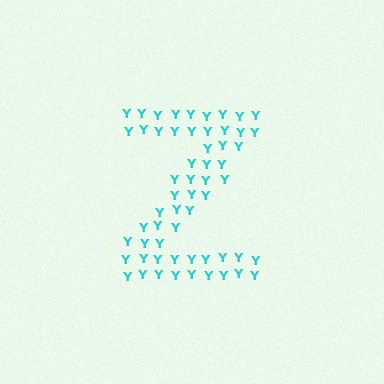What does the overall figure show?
The overall figure shows the letter Z.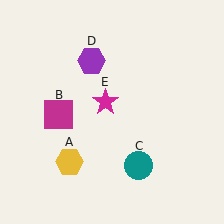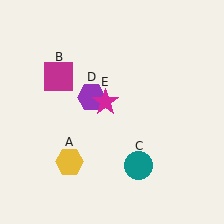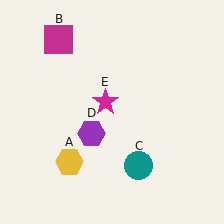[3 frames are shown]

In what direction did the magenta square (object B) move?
The magenta square (object B) moved up.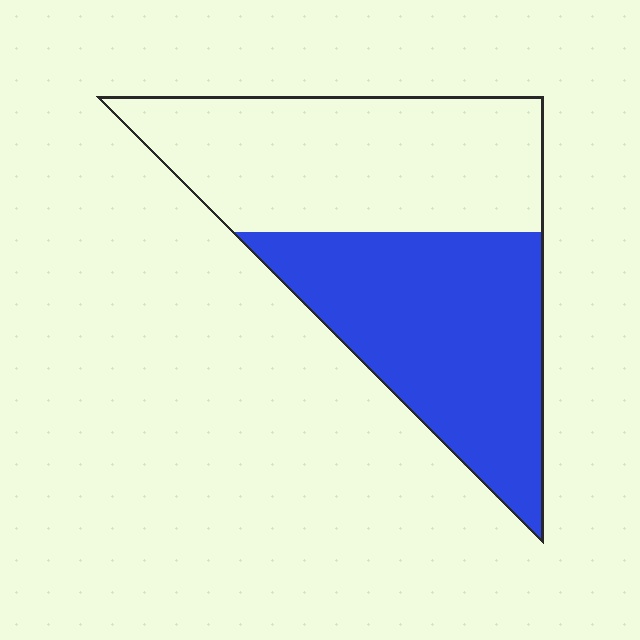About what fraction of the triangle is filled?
About one half (1/2).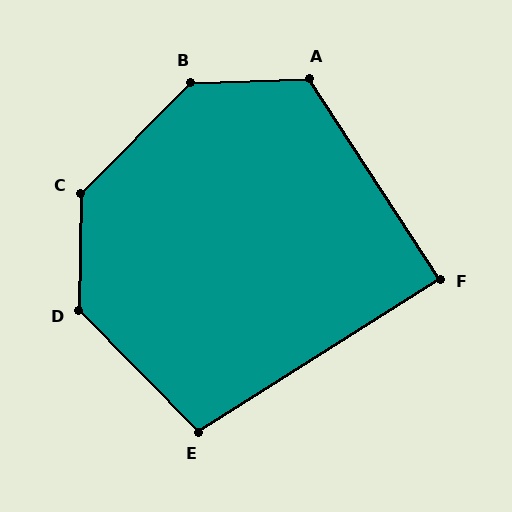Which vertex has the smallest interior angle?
F, at approximately 89 degrees.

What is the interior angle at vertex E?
Approximately 102 degrees (obtuse).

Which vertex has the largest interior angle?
C, at approximately 137 degrees.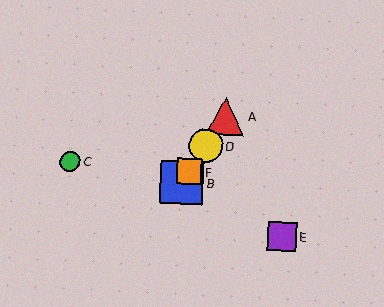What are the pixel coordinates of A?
Object A is at (225, 116).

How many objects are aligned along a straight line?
4 objects (A, B, D, F) are aligned along a straight line.